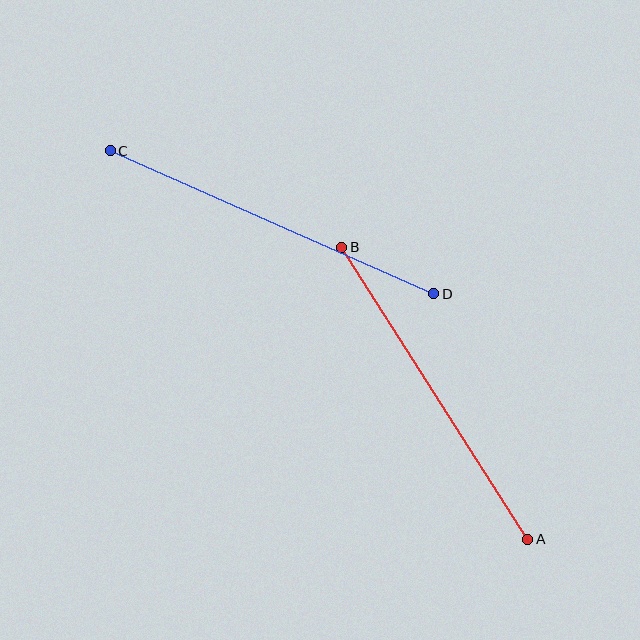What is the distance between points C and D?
The distance is approximately 353 pixels.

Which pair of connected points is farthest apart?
Points C and D are farthest apart.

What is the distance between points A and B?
The distance is approximately 346 pixels.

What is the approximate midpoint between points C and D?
The midpoint is at approximately (272, 222) pixels.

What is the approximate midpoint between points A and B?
The midpoint is at approximately (435, 393) pixels.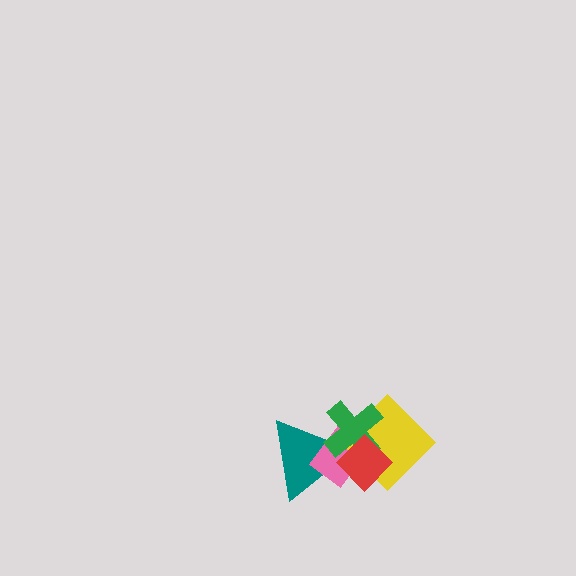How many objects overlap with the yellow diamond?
4 objects overlap with the yellow diamond.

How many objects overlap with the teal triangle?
4 objects overlap with the teal triangle.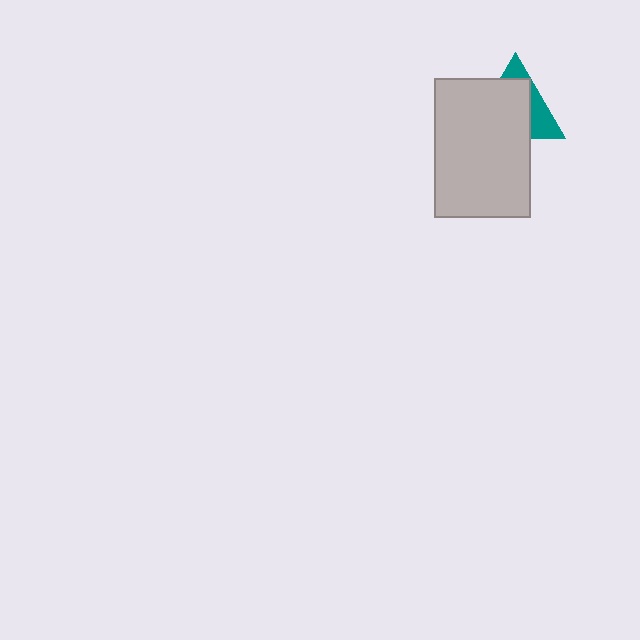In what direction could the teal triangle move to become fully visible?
The teal triangle could move toward the upper-right. That would shift it out from behind the light gray rectangle entirely.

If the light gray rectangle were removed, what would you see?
You would see the complete teal triangle.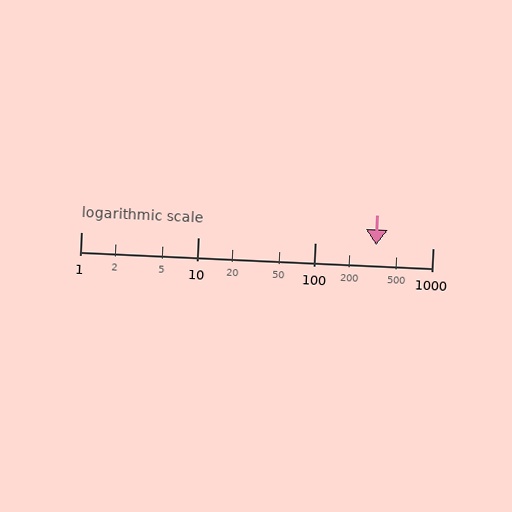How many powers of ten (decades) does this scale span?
The scale spans 3 decades, from 1 to 1000.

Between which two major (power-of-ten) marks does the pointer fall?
The pointer is between 100 and 1000.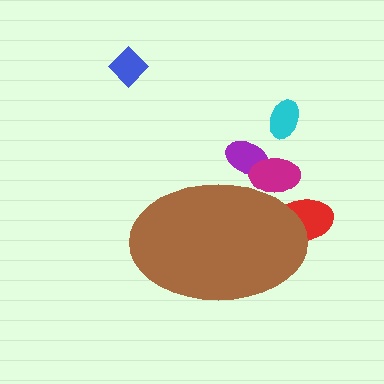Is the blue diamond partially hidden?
No, the blue diamond is fully visible.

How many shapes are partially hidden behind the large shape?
3 shapes are partially hidden.